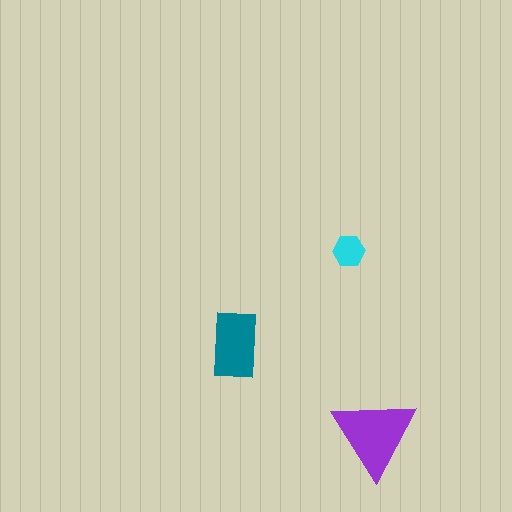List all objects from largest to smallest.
The purple triangle, the teal rectangle, the cyan hexagon.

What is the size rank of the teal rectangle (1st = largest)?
2nd.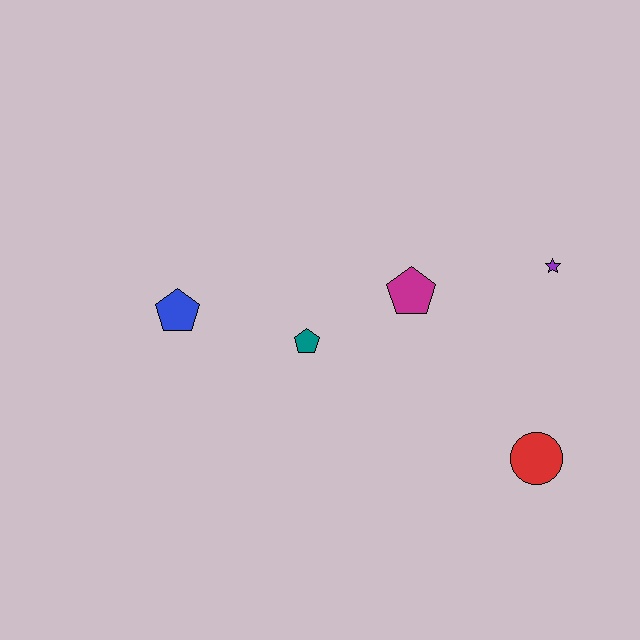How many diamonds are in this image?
There are no diamonds.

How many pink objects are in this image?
There are no pink objects.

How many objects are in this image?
There are 5 objects.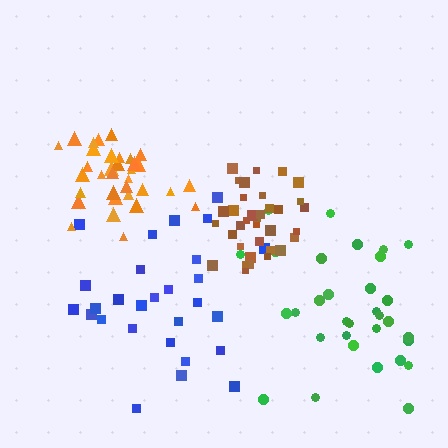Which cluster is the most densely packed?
Orange.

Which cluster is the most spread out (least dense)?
Green.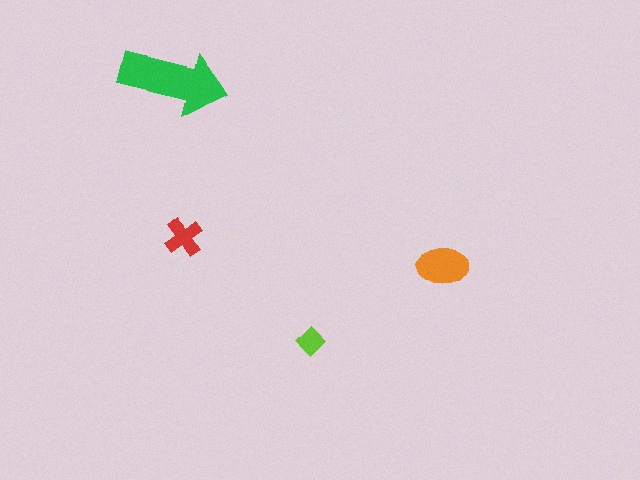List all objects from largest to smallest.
The green arrow, the orange ellipse, the red cross, the lime diamond.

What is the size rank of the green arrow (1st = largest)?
1st.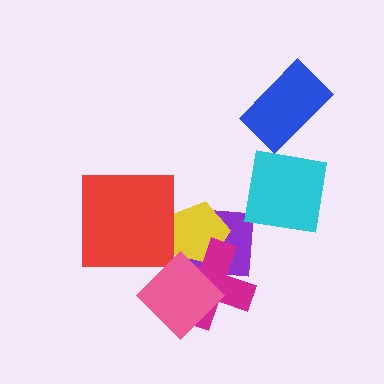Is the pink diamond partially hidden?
No, no other shape covers it.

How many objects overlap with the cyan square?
0 objects overlap with the cyan square.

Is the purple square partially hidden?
Yes, it is partially covered by another shape.